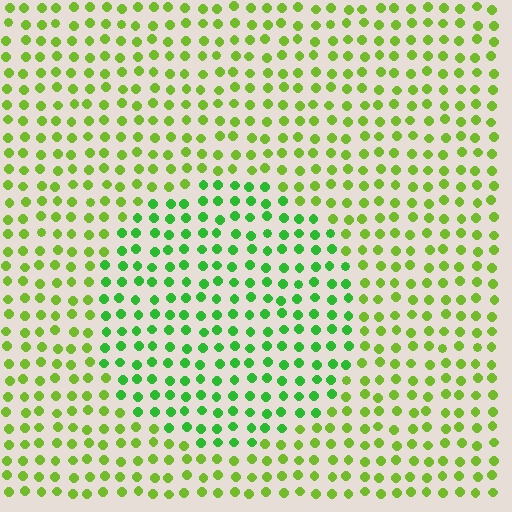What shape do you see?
I see a circle.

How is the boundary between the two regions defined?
The boundary is defined purely by a slight shift in hue (about 32 degrees). Spacing, size, and orientation are identical on both sides.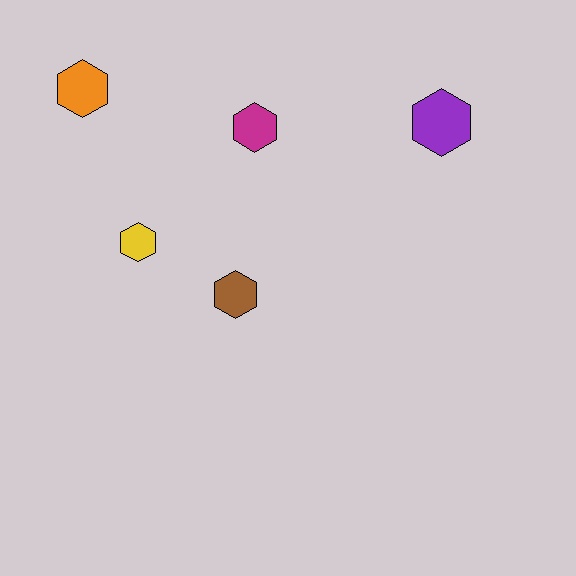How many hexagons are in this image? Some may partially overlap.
There are 5 hexagons.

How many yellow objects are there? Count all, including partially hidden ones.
There is 1 yellow object.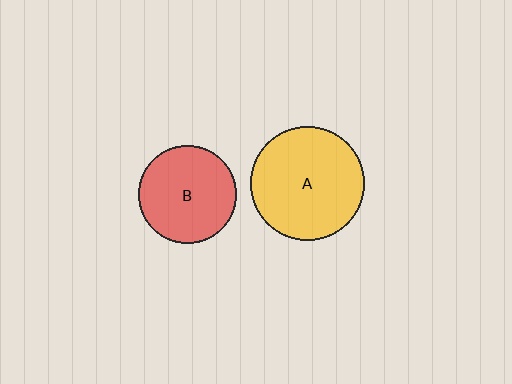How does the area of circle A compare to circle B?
Approximately 1.4 times.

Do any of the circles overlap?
No, none of the circles overlap.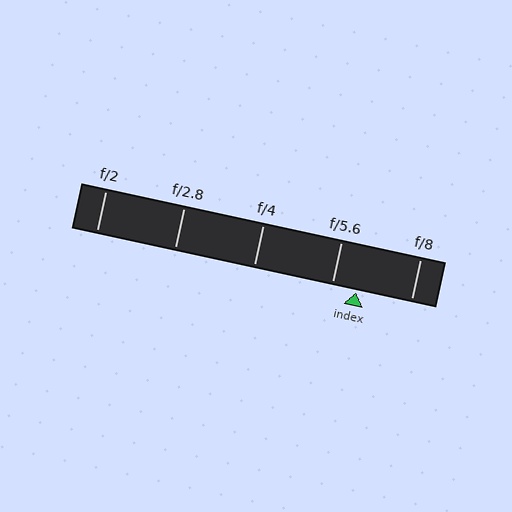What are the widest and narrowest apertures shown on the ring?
The widest aperture shown is f/2 and the narrowest is f/8.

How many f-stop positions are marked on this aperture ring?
There are 5 f-stop positions marked.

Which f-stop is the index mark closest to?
The index mark is closest to f/5.6.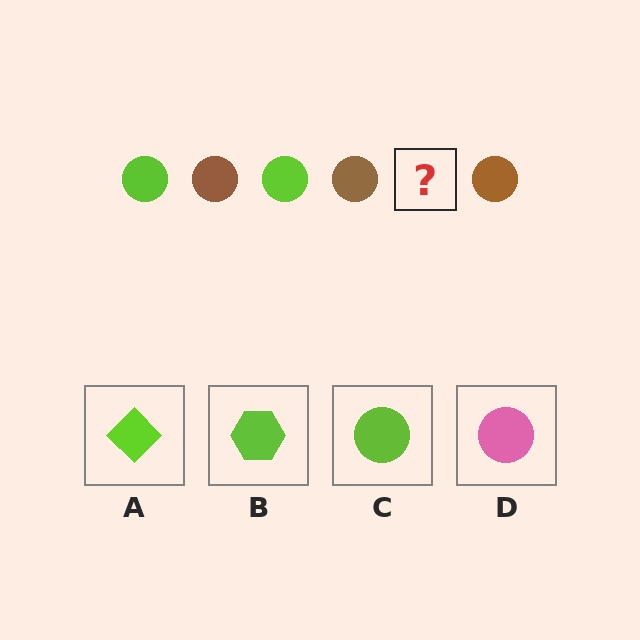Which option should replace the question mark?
Option C.